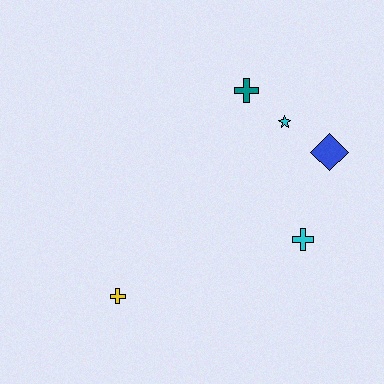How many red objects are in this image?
There are no red objects.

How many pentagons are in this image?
There are no pentagons.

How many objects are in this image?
There are 5 objects.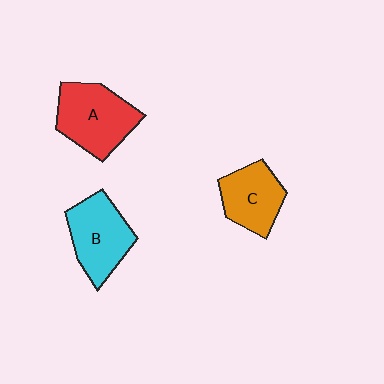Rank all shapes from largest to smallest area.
From largest to smallest: A (red), B (cyan), C (orange).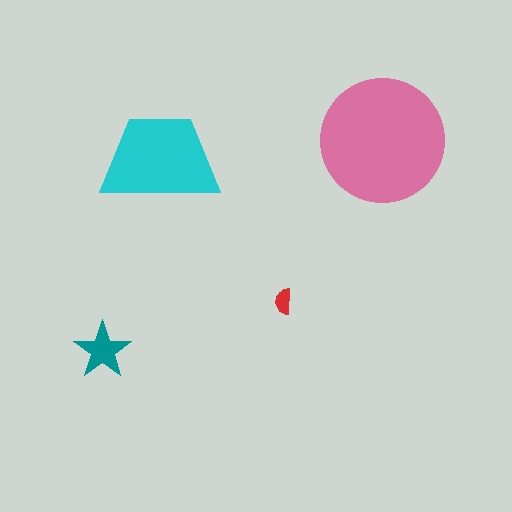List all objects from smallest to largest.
The red semicircle, the teal star, the cyan trapezoid, the pink circle.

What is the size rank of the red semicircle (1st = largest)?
4th.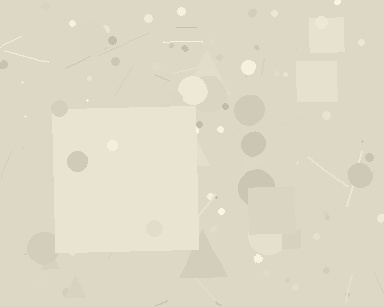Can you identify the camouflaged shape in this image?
The camouflaged shape is a square.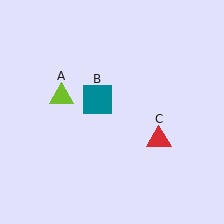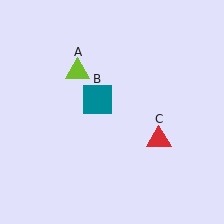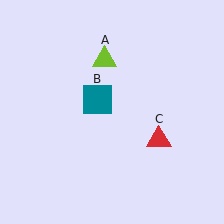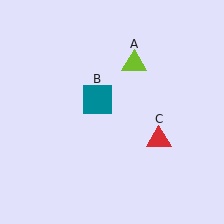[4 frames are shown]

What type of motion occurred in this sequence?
The lime triangle (object A) rotated clockwise around the center of the scene.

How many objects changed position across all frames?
1 object changed position: lime triangle (object A).